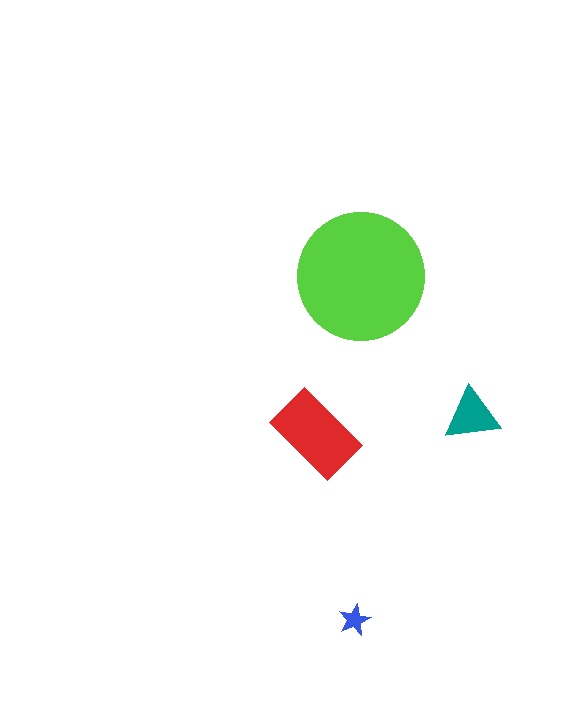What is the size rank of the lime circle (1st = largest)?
1st.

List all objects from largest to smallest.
The lime circle, the red rectangle, the teal triangle, the blue star.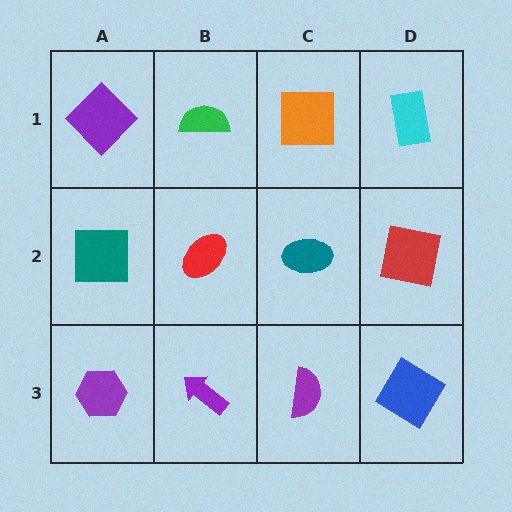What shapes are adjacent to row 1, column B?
A red ellipse (row 2, column B), a purple diamond (row 1, column A), an orange square (row 1, column C).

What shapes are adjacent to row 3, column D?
A red square (row 2, column D), a purple semicircle (row 3, column C).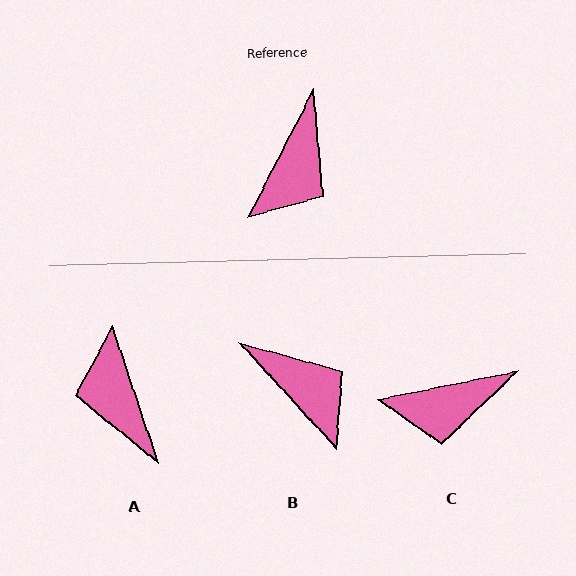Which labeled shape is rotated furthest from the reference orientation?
A, about 134 degrees away.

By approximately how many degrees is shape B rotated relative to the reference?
Approximately 70 degrees counter-clockwise.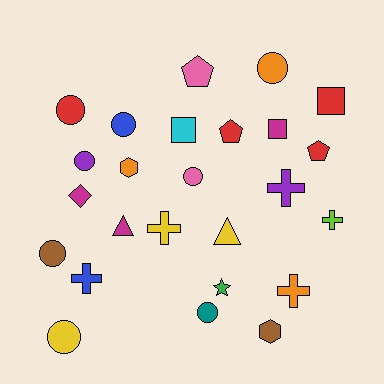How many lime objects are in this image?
There is 1 lime object.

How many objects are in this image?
There are 25 objects.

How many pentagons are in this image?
There are 3 pentagons.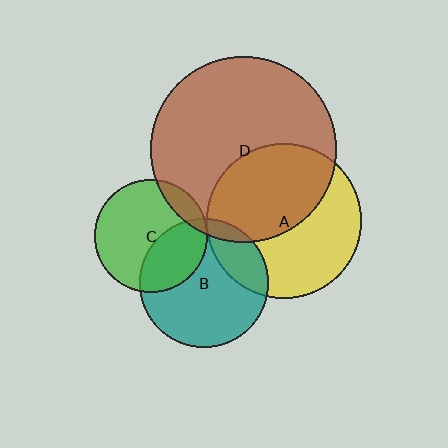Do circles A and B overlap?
Yes.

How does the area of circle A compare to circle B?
Approximately 1.4 times.